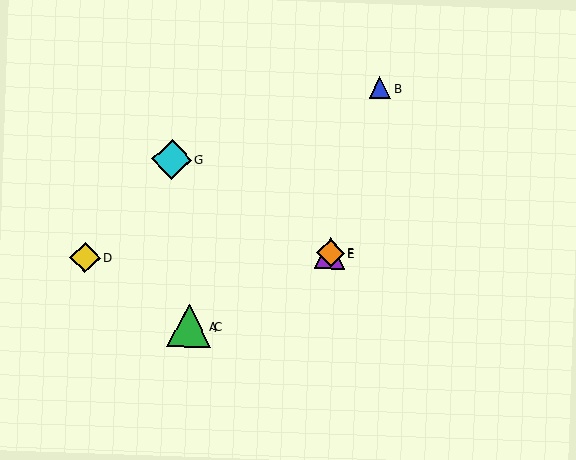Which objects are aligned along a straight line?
Objects A, C, E, F are aligned along a straight line.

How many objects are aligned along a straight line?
4 objects (A, C, E, F) are aligned along a straight line.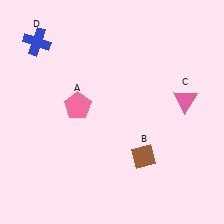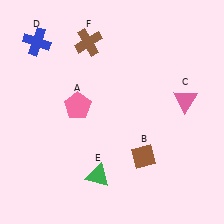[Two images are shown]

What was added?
A green triangle (E), a brown cross (F) were added in Image 2.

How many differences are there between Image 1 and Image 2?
There are 2 differences between the two images.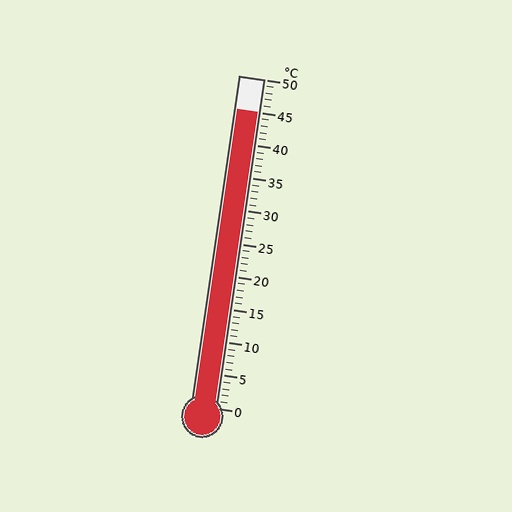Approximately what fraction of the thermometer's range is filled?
The thermometer is filled to approximately 90% of its range.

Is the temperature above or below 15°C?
The temperature is above 15°C.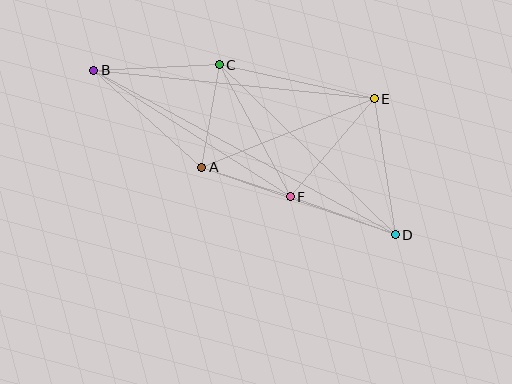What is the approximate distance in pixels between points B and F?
The distance between B and F is approximately 234 pixels.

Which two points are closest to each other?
Points A and F are closest to each other.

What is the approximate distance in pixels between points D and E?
The distance between D and E is approximately 138 pixels.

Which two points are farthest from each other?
Points B and D are farthest from each other.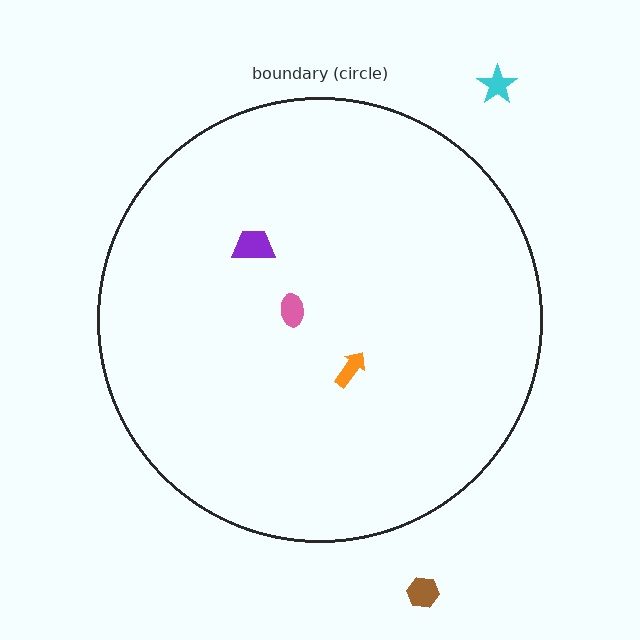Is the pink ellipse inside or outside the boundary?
Inside.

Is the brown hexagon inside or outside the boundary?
Outside.